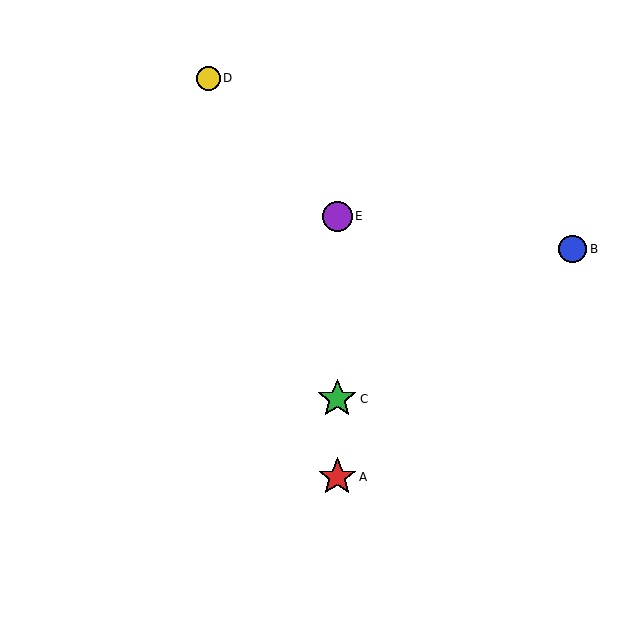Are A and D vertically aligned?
No, A is at x≈337 and D is at x≈208.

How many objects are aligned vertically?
3 objects (A, C, E) are aligned vertically.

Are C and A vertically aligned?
Yes, both are at x≈337.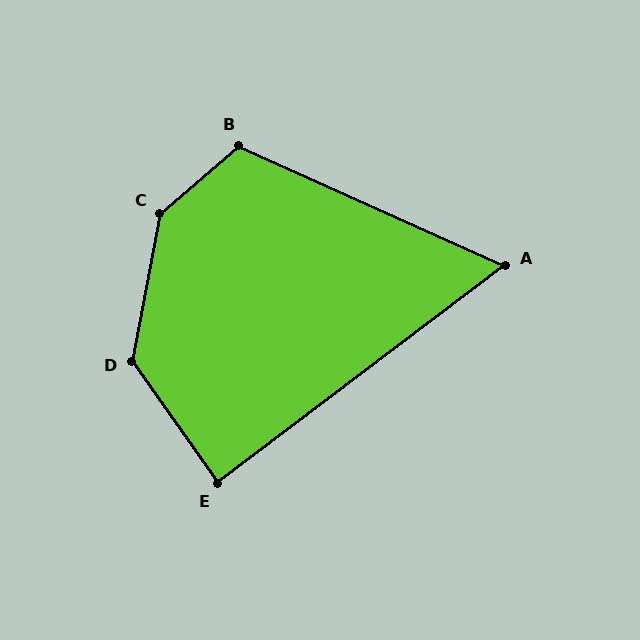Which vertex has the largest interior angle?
C, at approximately 141 degrees.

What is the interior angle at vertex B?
Approximately 115 degrees (obtuse).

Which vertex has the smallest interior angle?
A, at approximately 61 degrees.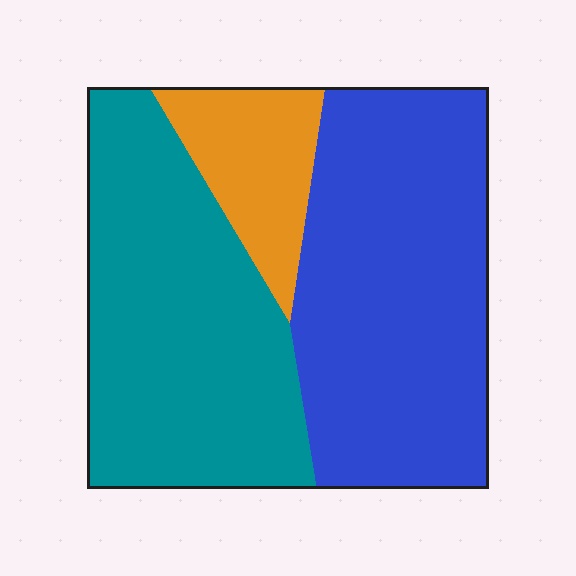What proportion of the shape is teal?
Teal covers 42% of the shape.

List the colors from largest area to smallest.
From largest to smallest: blue, teal, orange.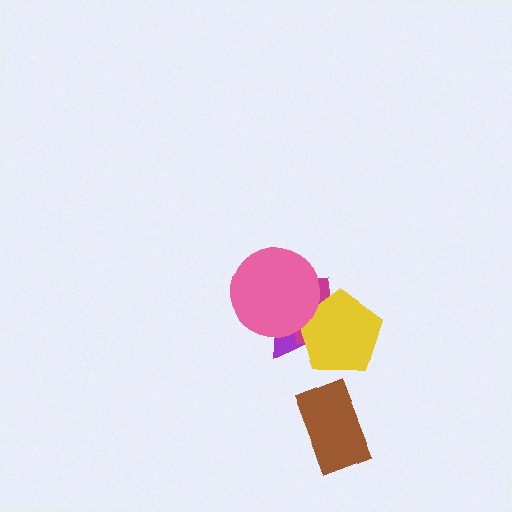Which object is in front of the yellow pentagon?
The pink circle is in front of the yellow pentagon.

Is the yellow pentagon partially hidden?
Yes, it is partially covered by another shape.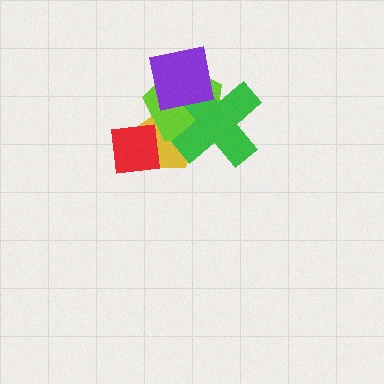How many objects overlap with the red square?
1 object overlaps with the red square.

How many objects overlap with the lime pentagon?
3 objects overlap with the lime pentagon.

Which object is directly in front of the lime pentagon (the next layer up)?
The green cross is directly in front of the lime pentagon.